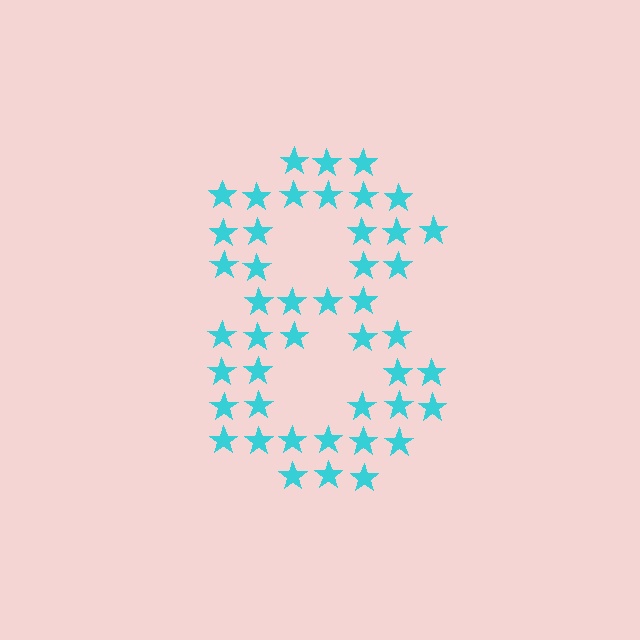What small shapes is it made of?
It is made of small stars.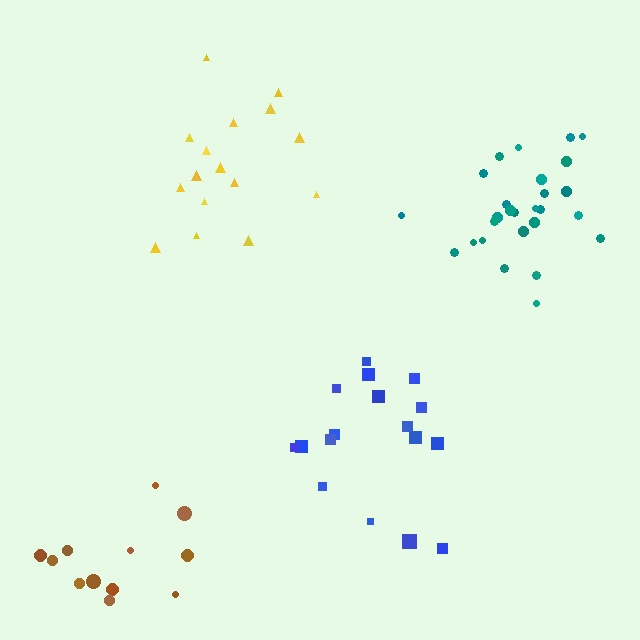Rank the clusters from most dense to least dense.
teal, yellow, blue, brown.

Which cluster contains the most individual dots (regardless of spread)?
Teal (28).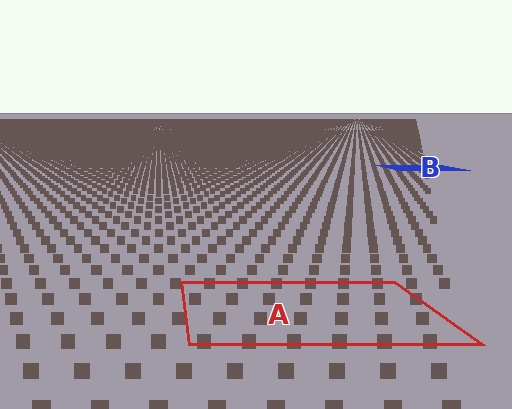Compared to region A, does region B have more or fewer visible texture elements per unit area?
Region B has more texture elements per unit area — they are packed more densely because it is farther away.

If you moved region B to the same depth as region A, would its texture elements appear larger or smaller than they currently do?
They would appear larger. At a closer depth, the same texture elements are projected at a bigger on-screen size.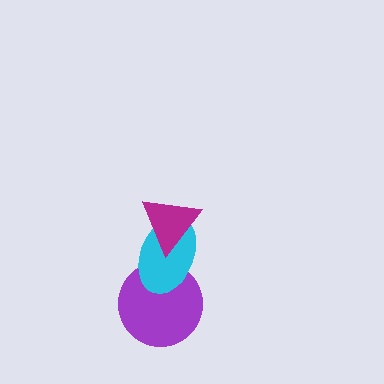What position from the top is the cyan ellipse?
The cyan ellipse is 2nd from the top.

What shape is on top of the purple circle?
The cyan ellipse is on top of the purple circle.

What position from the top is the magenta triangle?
The magenta triangle is 1st from the top.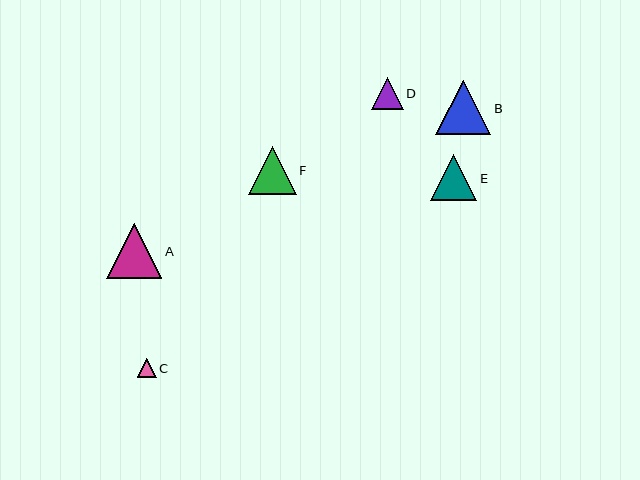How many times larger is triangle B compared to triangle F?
Triangle B is approximately 1.1 times the size of triangle F.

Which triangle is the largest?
Triangle A is the largest with a size of approximately 55 pixels.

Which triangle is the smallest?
Triangle C is the smallest with a size of approximately 19 pixels.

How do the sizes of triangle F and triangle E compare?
Triangle F and triangle E are approximately the same size.